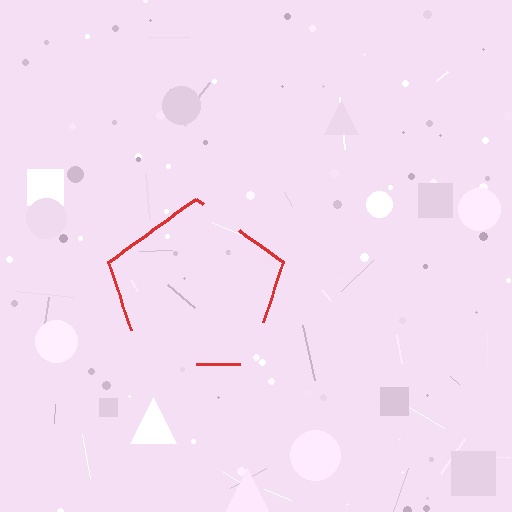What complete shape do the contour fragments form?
The contour fragments form a pentagon.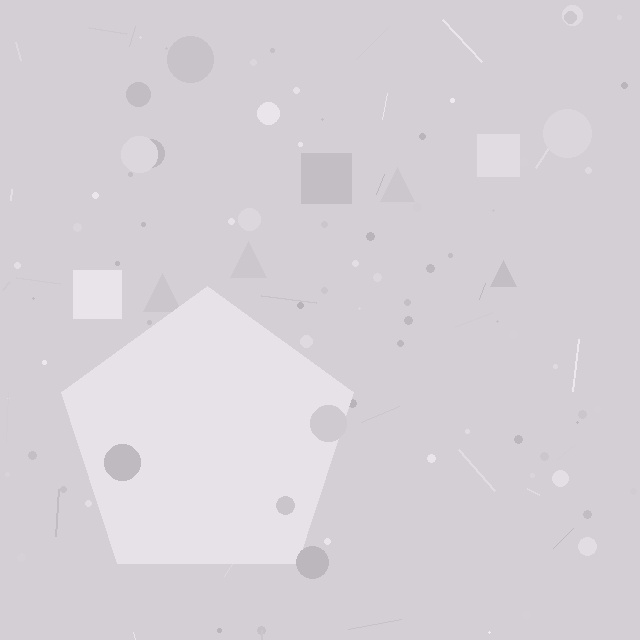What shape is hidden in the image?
A pentagon is hidden in the image.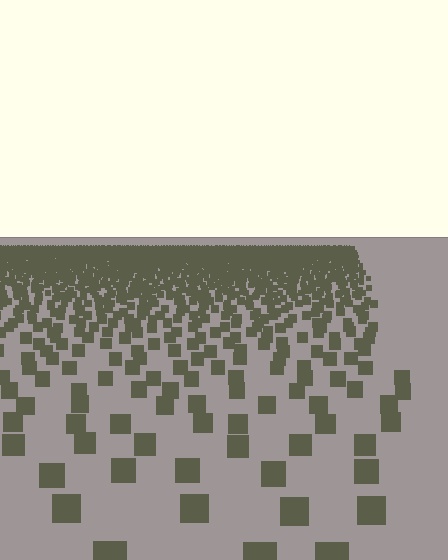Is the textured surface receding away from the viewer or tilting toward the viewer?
The surface is receding away from the viewer. Texture elements get smaller and denser toward the top.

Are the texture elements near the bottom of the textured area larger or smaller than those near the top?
Larger. Near the bottom, elements are closer to the viewer and appear at a bigger on-screen size.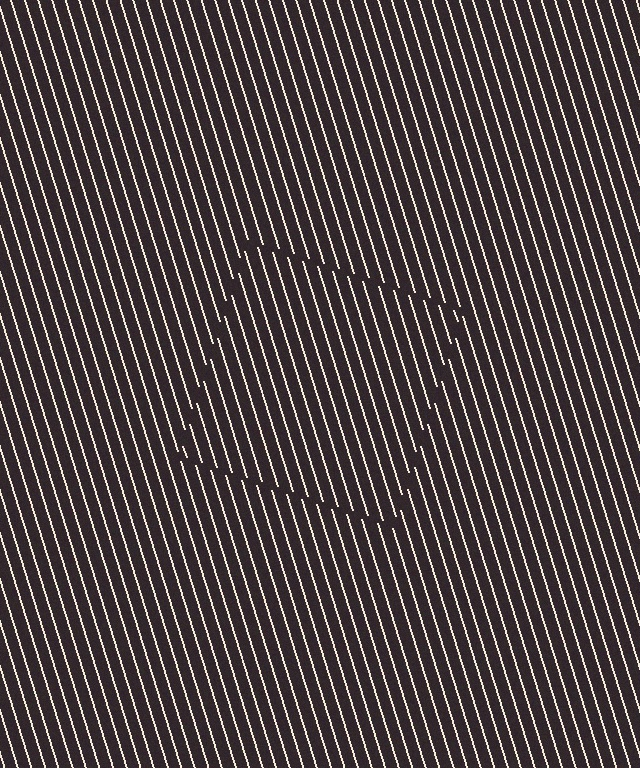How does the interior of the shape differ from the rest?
The interior of the shape contains the same grating, shifted by half a period — the contour is defined by the phase discontinuity where line-ends from the inner and outer gratings abut.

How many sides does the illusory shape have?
4 sides — the line-ends trace a square.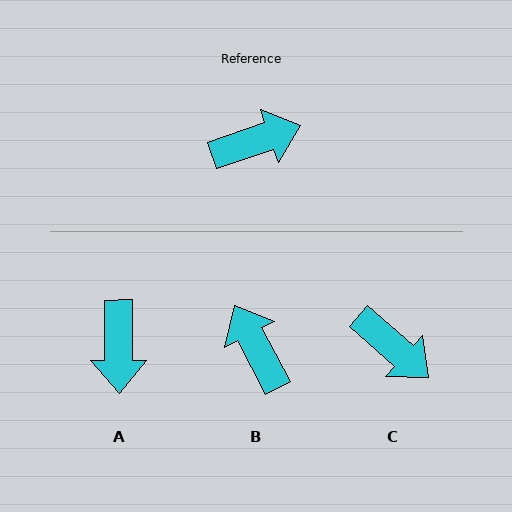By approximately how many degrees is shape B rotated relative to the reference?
Approximately 100 degrees counter-clockwise.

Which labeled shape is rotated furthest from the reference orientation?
A, about 108 degrees away.